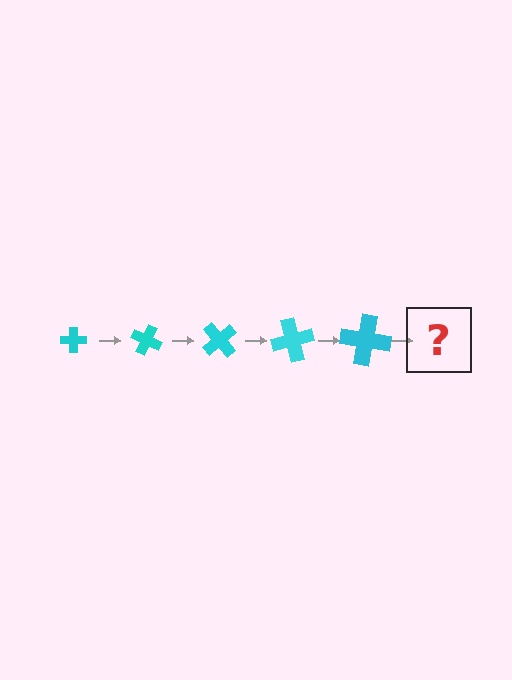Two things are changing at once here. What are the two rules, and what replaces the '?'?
The two rules are that the cross grows larger each step and it rotates 25 degrees each step. The '?' should be a cross, larger than the previous one and rotated 125 degrees from the start.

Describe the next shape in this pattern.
It should be a cross, larger than the previous one and rotated 125 degrees from the start.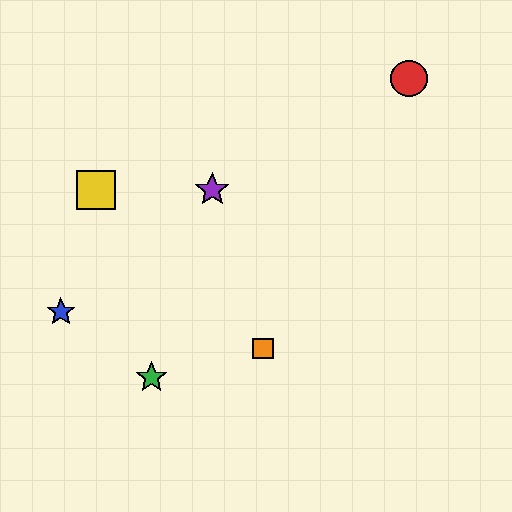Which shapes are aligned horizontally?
The yellow square, the purple star are aligned horizontally.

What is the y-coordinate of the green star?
The green star is at y≈377.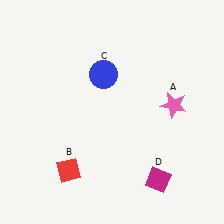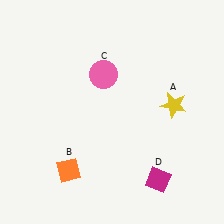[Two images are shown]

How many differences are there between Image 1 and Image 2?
There are 3 differences between the two images.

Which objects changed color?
A changed from pink to yellow. B changed from red to orange. C changed from blue to pink.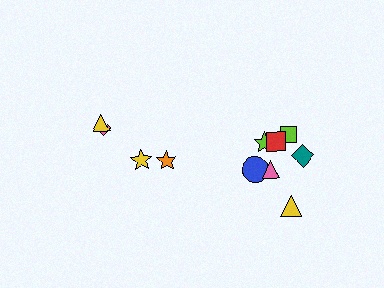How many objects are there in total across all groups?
There are 11 objects.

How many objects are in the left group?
There are 4 objects.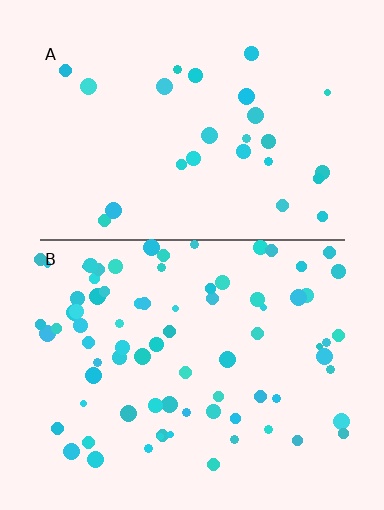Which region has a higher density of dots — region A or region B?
B (the bottom).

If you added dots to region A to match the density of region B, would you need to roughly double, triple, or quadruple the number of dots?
Approximately triple.